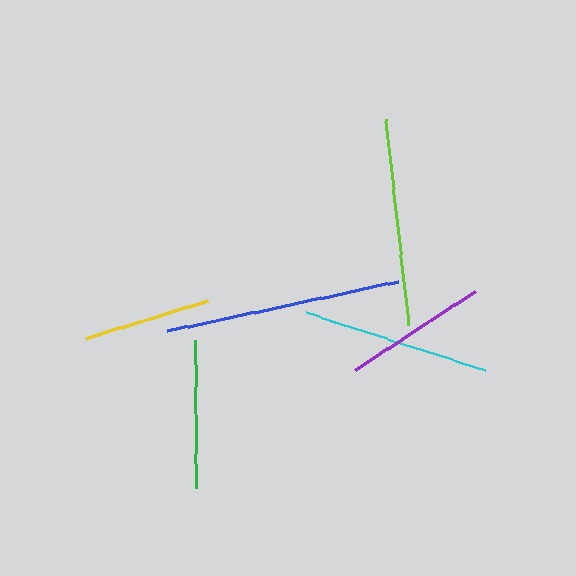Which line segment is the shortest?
The yellow line is the shortest at approximately 127 pixels.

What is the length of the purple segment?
The purple segment is approximately 145 pixels long.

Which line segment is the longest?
The blue line is the longest at approximately 236 pixels.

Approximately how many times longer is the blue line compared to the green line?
The blue line is approximately 1.6 times the length of the green line.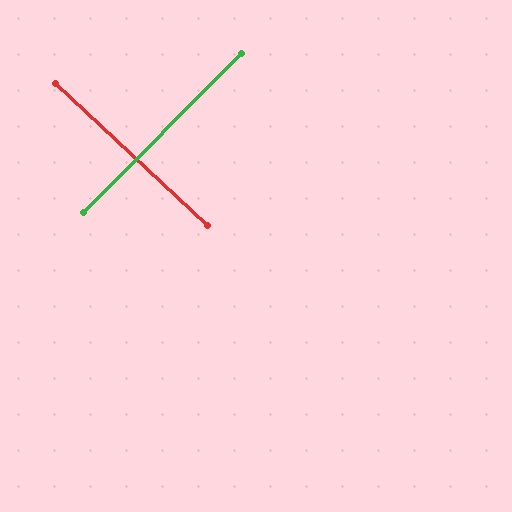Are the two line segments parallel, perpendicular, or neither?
Perpendicular — they meet at approximately 88°.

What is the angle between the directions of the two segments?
Approximately 88 degrees.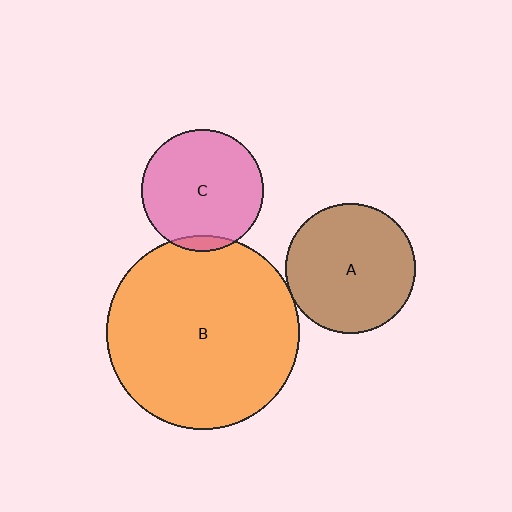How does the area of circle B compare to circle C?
Approximately 2.5 times.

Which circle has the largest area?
Circle B (orange).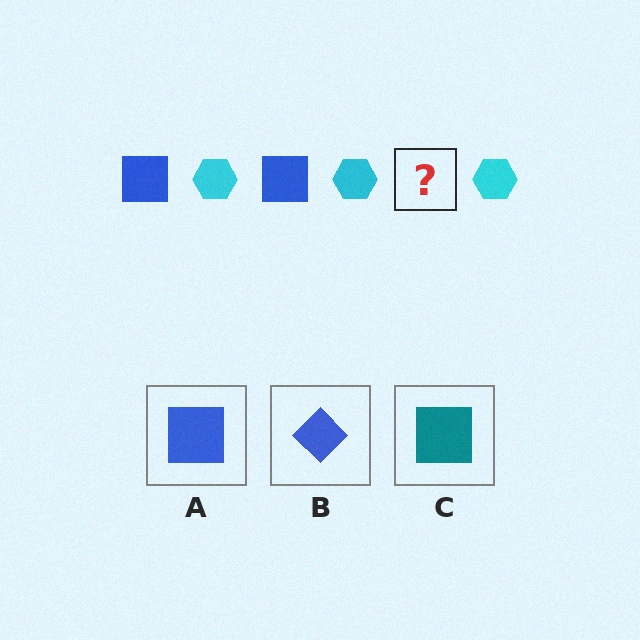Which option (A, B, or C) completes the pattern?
A.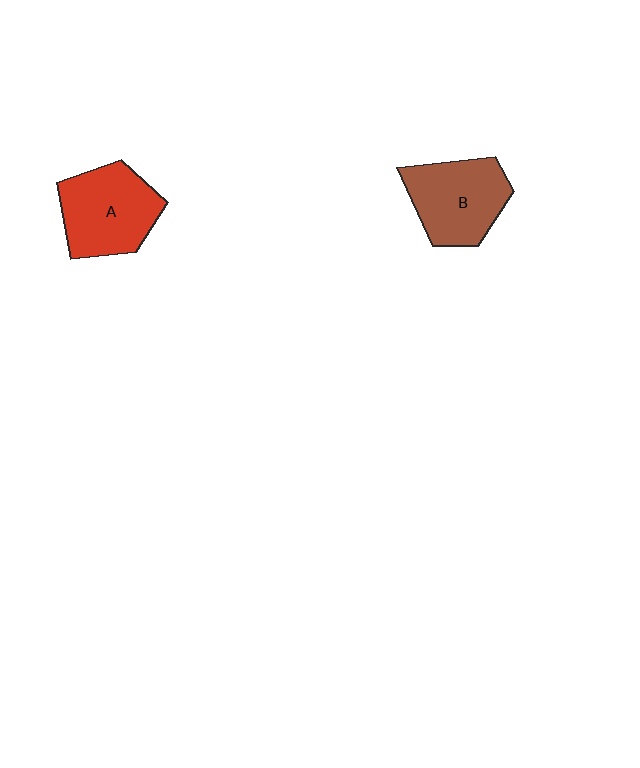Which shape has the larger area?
Shape A (red).